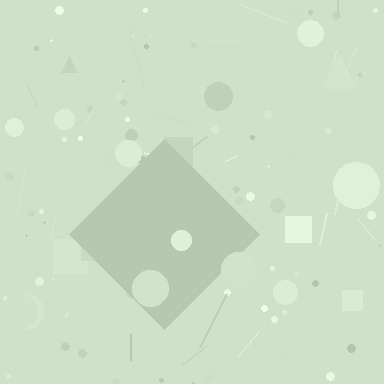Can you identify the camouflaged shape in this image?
The camouflaged shape is a diamond.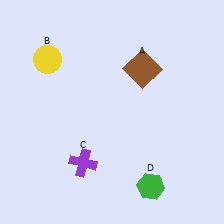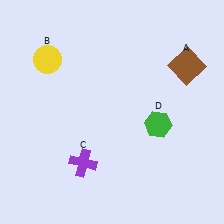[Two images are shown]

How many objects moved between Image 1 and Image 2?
2 objects moved between the two images.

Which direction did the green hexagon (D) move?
The green hexagon (D) moved up.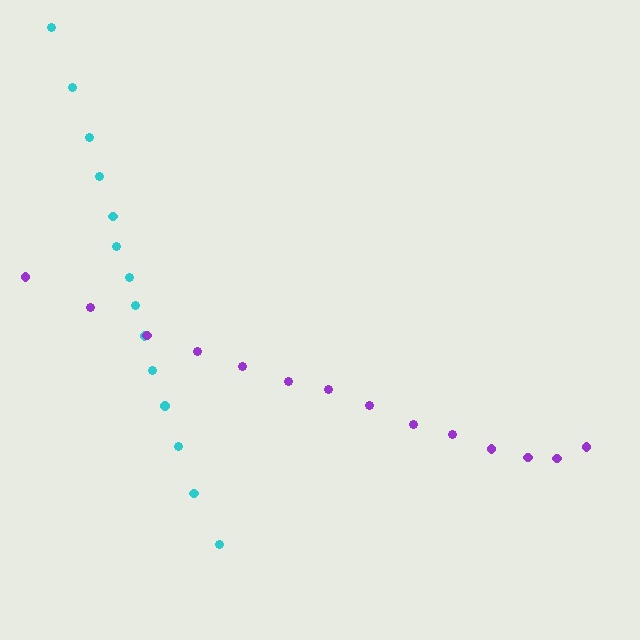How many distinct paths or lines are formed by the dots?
There are 2 distinct paths.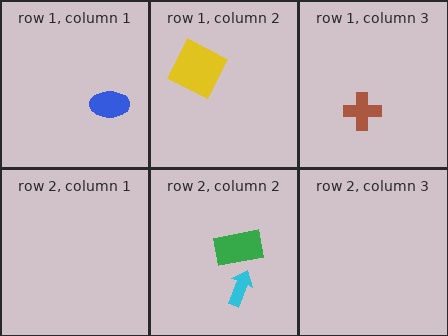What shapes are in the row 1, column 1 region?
The blue ellipse.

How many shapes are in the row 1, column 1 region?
1.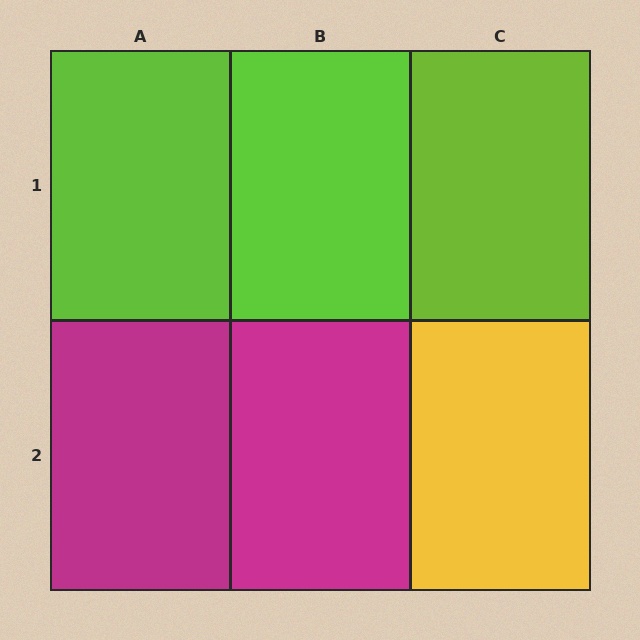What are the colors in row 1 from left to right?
Lime, lime, lime.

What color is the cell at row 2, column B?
Magenta.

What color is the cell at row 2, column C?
Yellow.